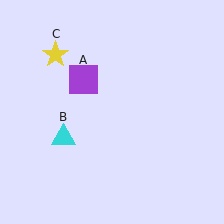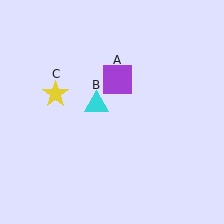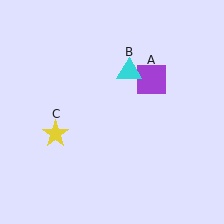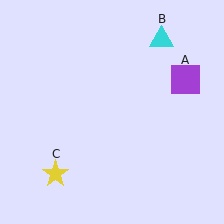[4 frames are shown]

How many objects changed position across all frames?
3 objects changed position: purple square (object A), cyan triangle (object B), yellow star (object C).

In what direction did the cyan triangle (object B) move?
The cyan triangle (object B) moved up and to the right.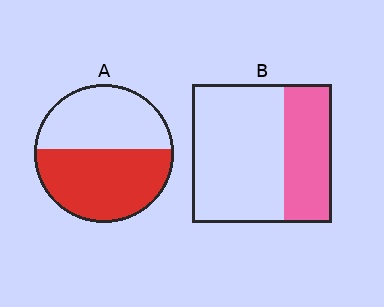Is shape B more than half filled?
No.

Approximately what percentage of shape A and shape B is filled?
A is approximately 55% and B is approximately 35%.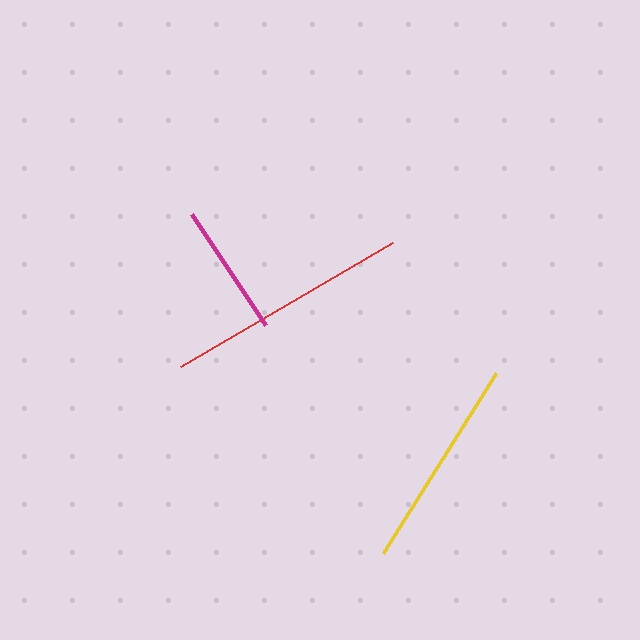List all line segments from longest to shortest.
From longest to shortest: red, yellow, magenta.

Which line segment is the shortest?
The magenta line is the shortest at approximately 135 pixels.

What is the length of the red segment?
The red segment is approximately 246 pixels long.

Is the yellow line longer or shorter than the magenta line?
The yellow line is longer than the magenta line.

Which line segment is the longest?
The red line is the longest at approximately 246 pixels.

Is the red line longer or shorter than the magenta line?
The red line is longer than the magenta line.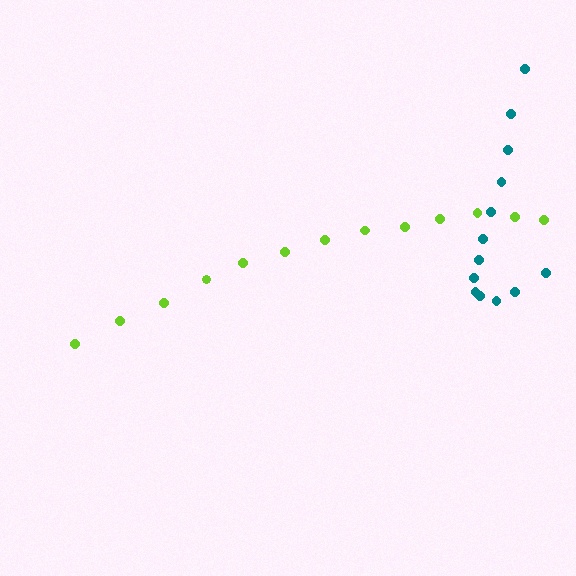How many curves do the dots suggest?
There are 2 distinct paths.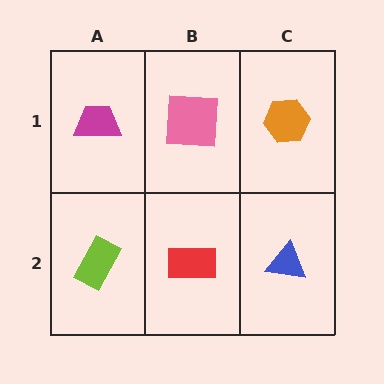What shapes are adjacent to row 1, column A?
A lime rectangle (row 2, column A), a pink square (row 1, column B).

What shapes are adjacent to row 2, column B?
A pink square (row 1, column B), a lime rectangle (row 2, column A), a blue triangle (row 2, column C).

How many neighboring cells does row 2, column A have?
2.